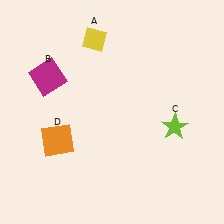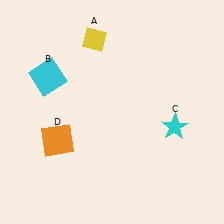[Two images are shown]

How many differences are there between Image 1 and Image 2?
There are 2 differences between the two images.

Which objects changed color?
B changed from magenta to cyan. C changed from lime to cyan.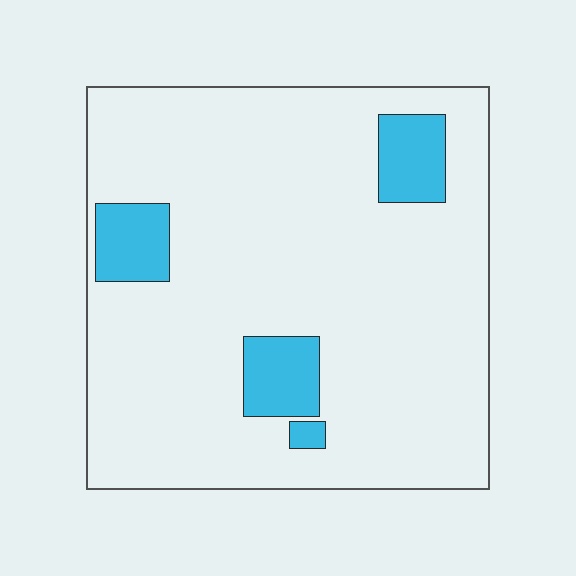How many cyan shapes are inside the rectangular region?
4.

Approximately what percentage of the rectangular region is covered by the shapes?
Approximately 10%.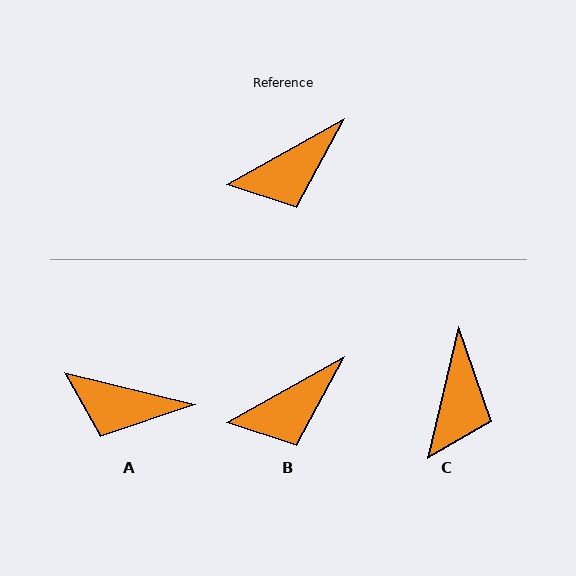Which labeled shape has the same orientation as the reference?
B.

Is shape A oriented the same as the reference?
No, it is off by about 43 degrees.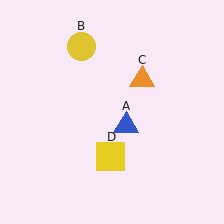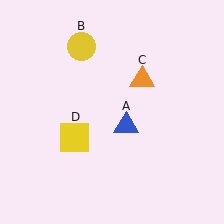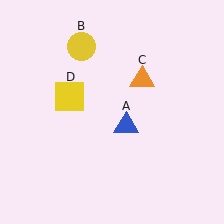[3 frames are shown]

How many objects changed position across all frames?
1 object changed position: yellow square (object D).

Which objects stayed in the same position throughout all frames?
Blue triangle (object A) and yellow circle (object B) and orange triangle (object C) remained stationary.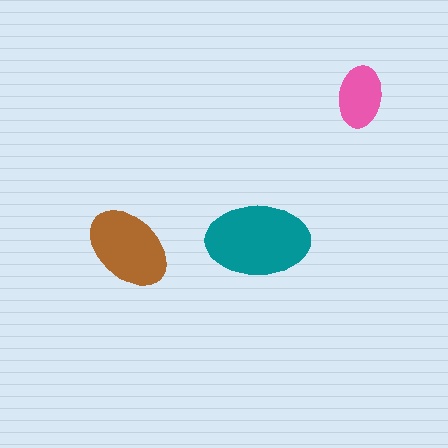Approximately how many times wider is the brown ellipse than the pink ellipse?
About 1.5 times wider.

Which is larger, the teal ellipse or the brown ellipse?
The teal one.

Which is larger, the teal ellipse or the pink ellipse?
The teal one.